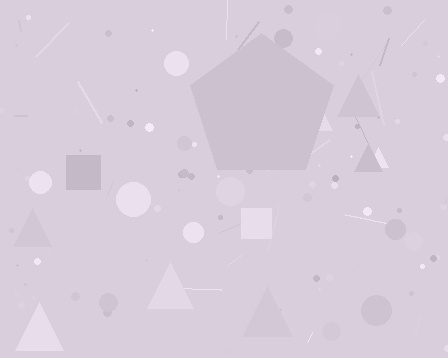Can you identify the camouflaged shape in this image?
The camouflaged shape is a pentagon.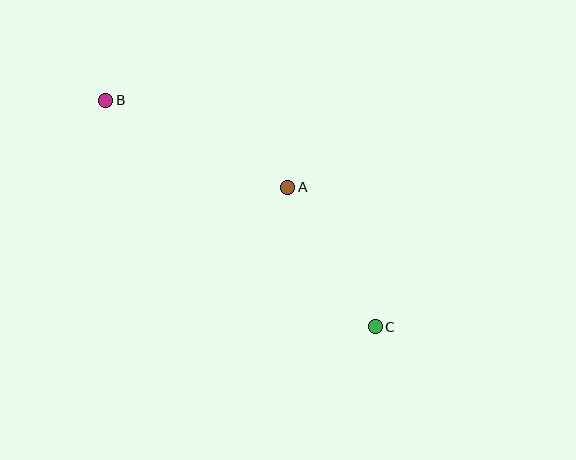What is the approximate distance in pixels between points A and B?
The distance between A and B is approximately 202 pixels.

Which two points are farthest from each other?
Points B and C are farthest from each other.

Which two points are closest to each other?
Points A and C are closest to each other.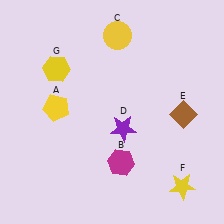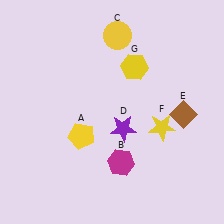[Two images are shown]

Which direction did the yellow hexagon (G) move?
The yellow hexagon (G) moved right.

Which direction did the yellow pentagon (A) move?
The yellow pentagon (A) moved down.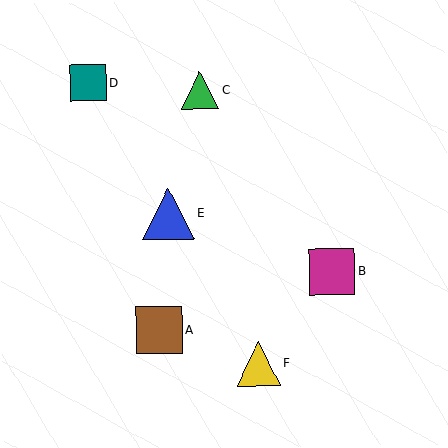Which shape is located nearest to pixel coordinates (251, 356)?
The yellow triangle (labeled F) at (258, 364) is nearest to that location.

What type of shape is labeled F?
Shape F is a yellow triangle.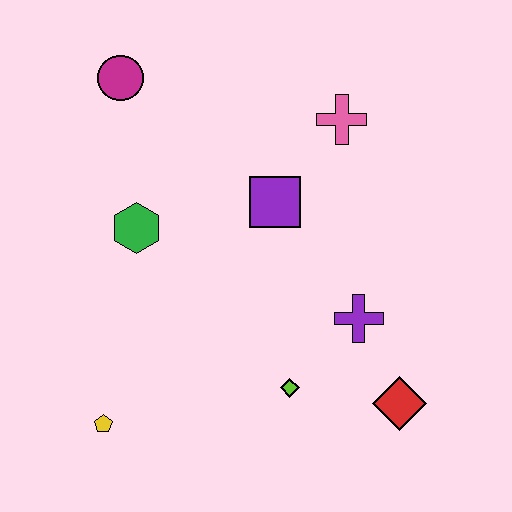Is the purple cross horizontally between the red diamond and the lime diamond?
Yes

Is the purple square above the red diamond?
Yes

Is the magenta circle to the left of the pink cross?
Yes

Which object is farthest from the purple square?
The yellow pentagon is farthest from the purple square.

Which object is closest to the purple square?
The pink cross is closest to the purple square.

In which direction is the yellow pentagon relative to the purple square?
The yellow pentagon is below the purple square.